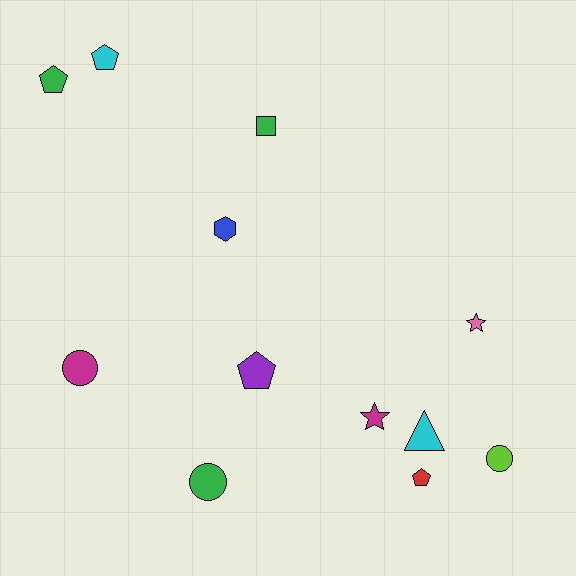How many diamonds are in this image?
There are no diamonds.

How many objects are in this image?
There are 12 objects.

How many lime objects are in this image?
There is 1 lime object.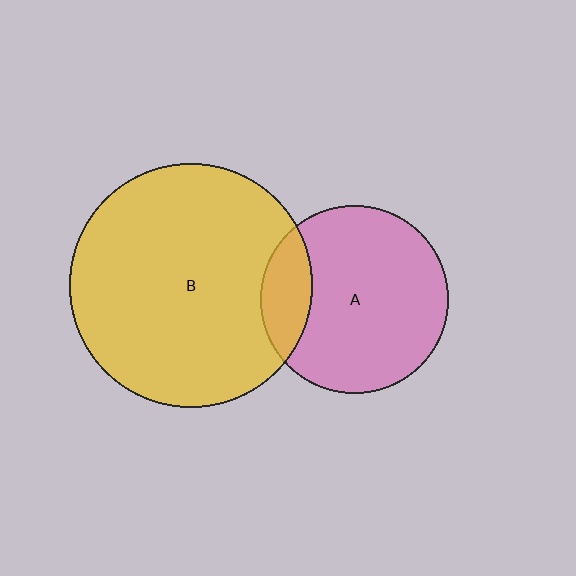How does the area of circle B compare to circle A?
Approximately 1.7 times.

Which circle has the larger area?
Circle B (yellow).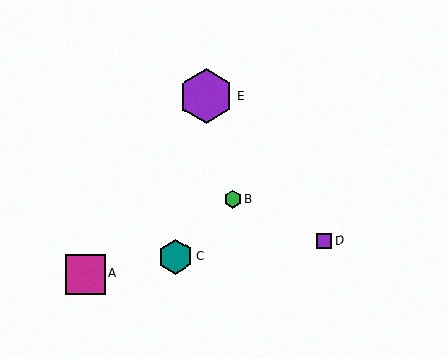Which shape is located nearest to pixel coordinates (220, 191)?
The green hexagon (labeled B) at (233, 199) is nearest to that location.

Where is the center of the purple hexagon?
The center of the purple hexagon is at (206, 96).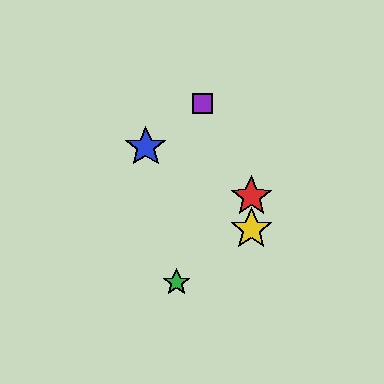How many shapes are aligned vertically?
2 shapes (the red star, the yellow star) are aligned vertically.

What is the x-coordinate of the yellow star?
The yellow star is at x≈251.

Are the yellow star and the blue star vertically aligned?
No, the yellow star is at x≈251 and the blue star is at x≈146.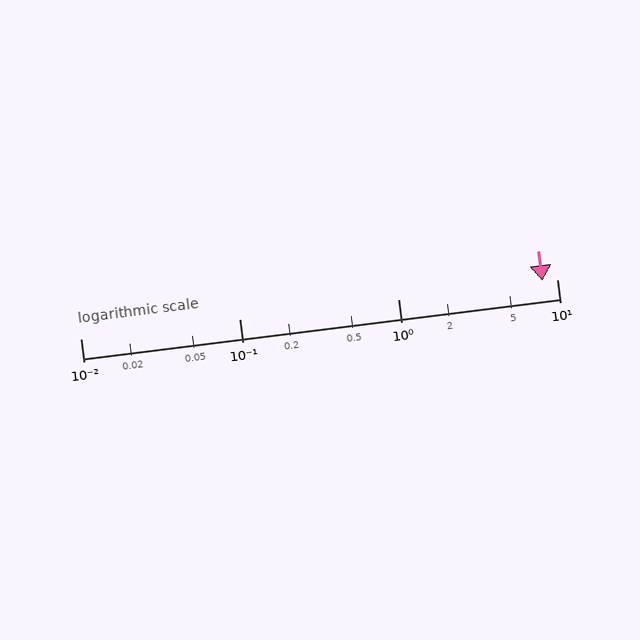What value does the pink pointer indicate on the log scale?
The pointer indicates approximately 8.1.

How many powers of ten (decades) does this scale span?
The scale spans 3 decades, from 0.01 to 10.